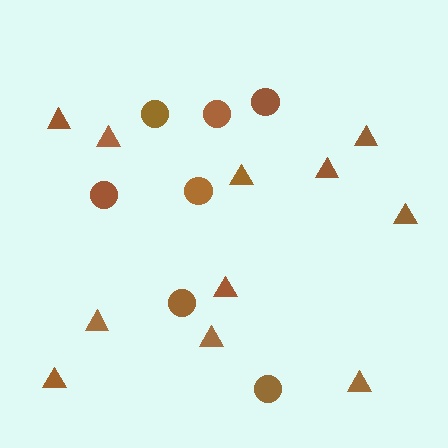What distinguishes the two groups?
There are 2 groups: one group of circles (7) and one group of triangles (11).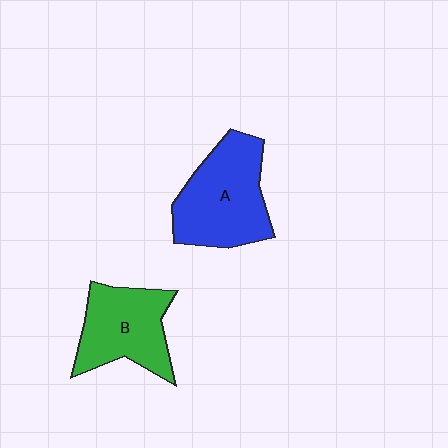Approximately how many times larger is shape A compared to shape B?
Approximately 1.2 times.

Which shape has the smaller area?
Shape B (green).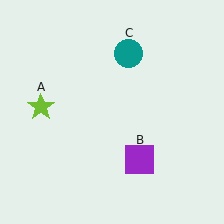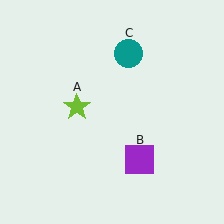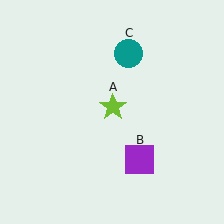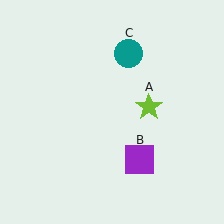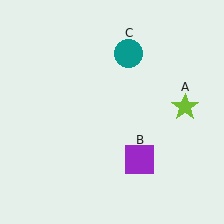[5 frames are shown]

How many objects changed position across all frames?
1 object changed position: lime star (object A).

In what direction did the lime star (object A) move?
The lime star (object A) moved right.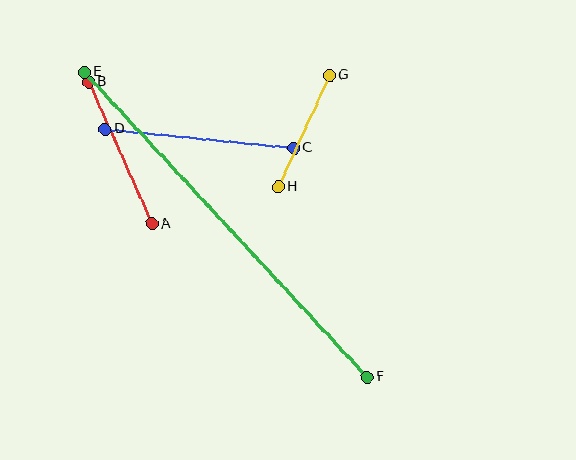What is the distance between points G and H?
The distance is approximately 122 pixels.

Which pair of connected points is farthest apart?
Points E and F are farthest apart.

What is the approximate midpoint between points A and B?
The midpoint is at approximately (120, 153) pixels.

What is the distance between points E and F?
The distance is approximately 416 pixels.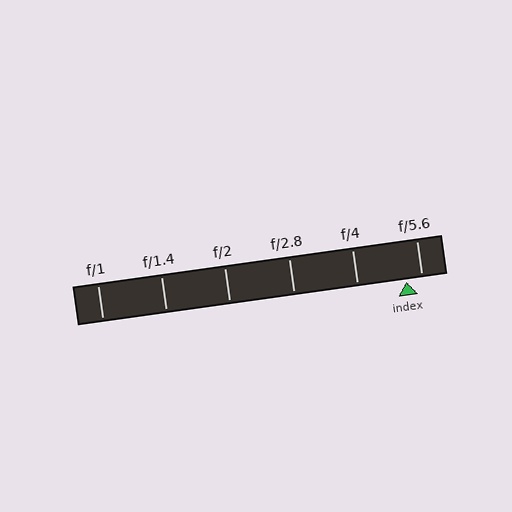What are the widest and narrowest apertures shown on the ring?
The widest aperture shown is f/1 and the narrowest is f/5.6.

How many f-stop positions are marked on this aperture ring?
There are 6 f-stop positions marked.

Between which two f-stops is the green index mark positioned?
The index mark is between f/4 and f/5.6.